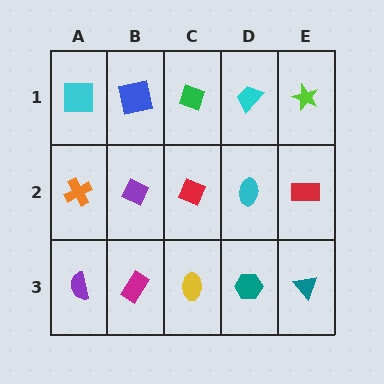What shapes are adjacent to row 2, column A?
A cyan square (row 1, column A), a purple semicircle (row 3, column A), a purple diamond (row 2, column B).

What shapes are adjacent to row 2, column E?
A lime star (row 1, column E), a teal triangle (row 3, column E), a cyan ellipse (row 2, column D).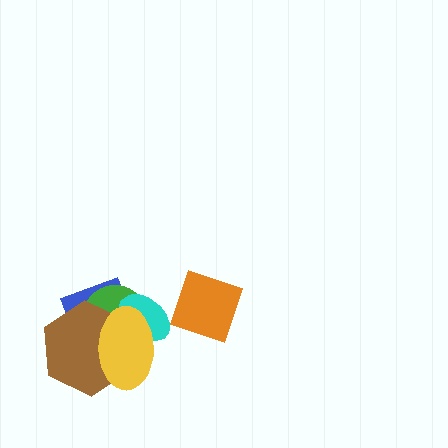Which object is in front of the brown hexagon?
The yellow ellipse is in front of the brown hexagon.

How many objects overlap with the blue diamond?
4 objects overlap with the blue diamond.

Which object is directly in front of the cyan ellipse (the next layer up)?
The brown hexagon is directly in front of the cyan ellipse.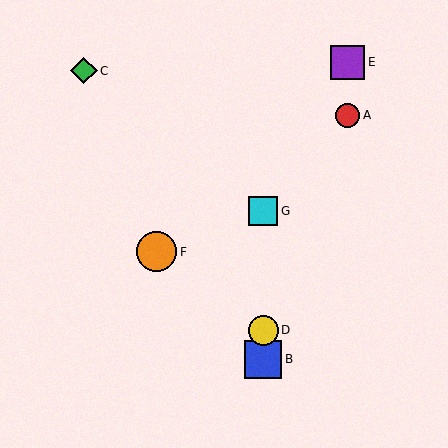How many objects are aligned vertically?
3 objects (B, D, G) are aligned vertically.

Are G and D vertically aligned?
Yes, both are at x≈263.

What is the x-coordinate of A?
Object A is at x≈347.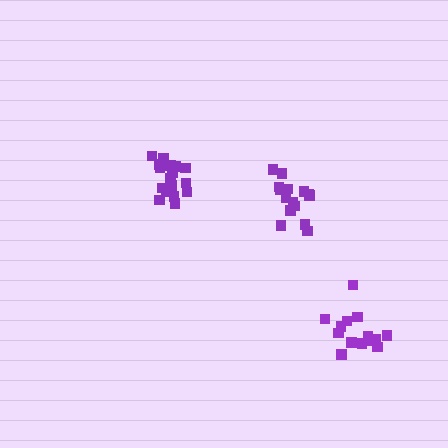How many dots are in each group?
Group 1: 14 dots, Group 2: 15 dots, Group 3: 18 dots (47 total).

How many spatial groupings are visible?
There are 3 spatial groupings.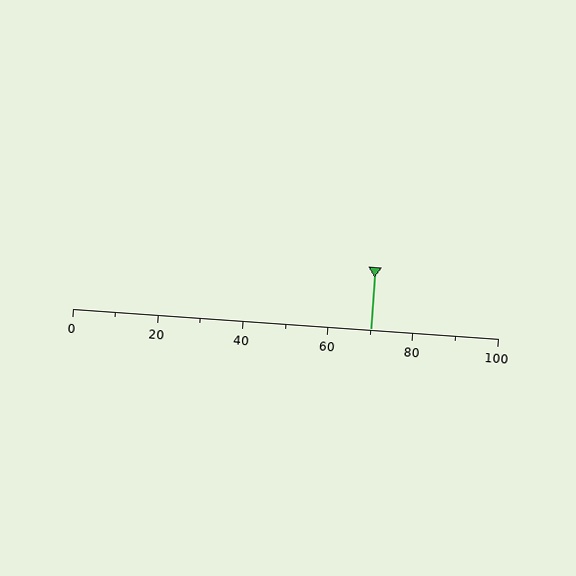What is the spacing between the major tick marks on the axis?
The major ticks are spaced 20 apart.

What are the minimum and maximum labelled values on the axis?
The axis runs from 0 to 100.